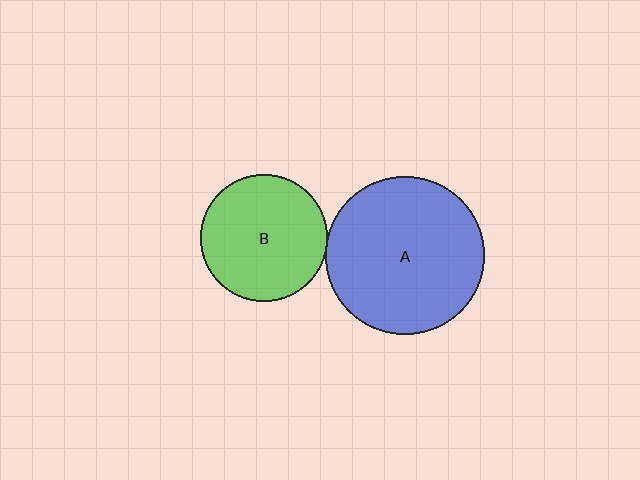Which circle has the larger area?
Circle A (blue).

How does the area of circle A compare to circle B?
Approximately 1.5 times.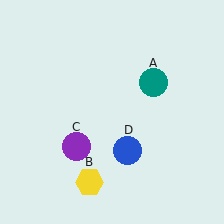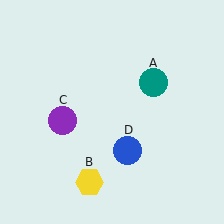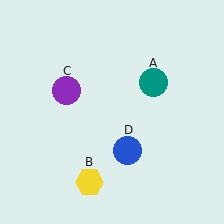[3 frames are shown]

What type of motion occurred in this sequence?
The purple circle (object C) rotated clockwise around the center of the scene.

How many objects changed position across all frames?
1 object changed position: purple circle (object C).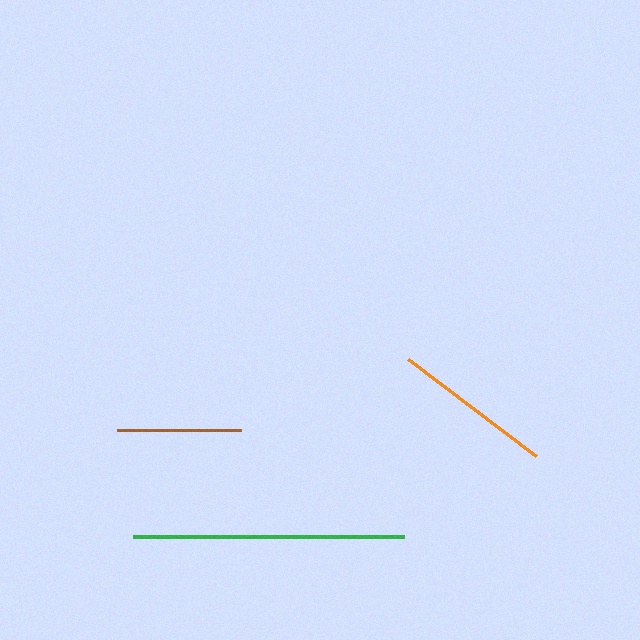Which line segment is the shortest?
The brown line is the shortest at approximately 124 pixels.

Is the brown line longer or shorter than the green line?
The green line is longer than the brown line.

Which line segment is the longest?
The green line is the longest at approximately 272 pixels.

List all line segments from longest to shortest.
From longest to shortest: green, orange, brown.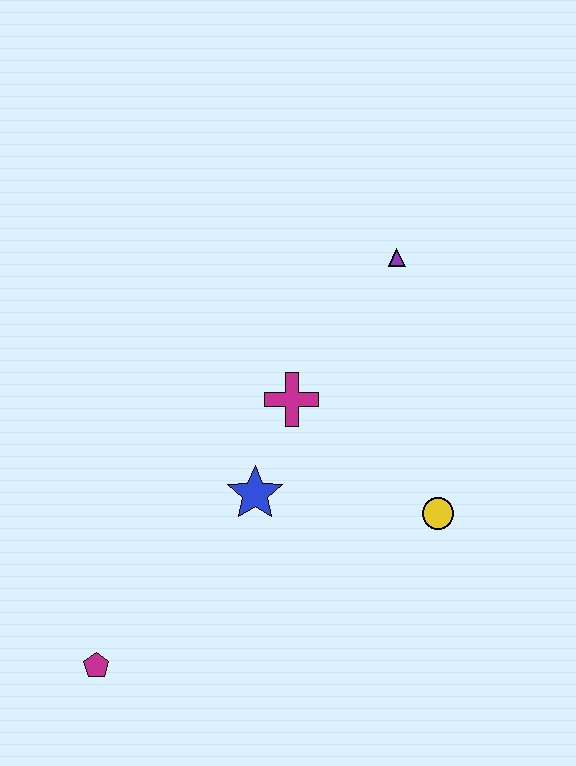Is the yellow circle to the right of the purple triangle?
Yes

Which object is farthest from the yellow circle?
The magenta pentagon is farthest from the yellow circle.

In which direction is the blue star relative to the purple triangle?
The blue star is below the purple triangle.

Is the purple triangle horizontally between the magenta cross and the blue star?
No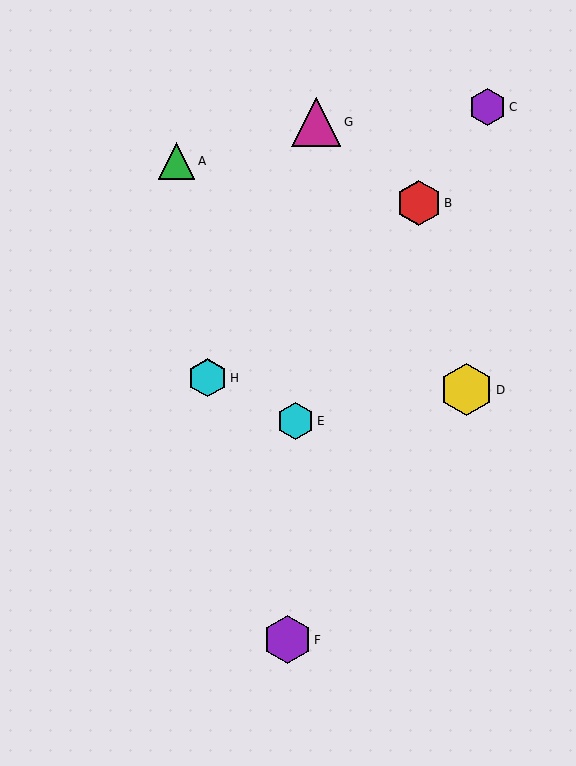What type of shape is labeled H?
Shape H is a cyan hexagon.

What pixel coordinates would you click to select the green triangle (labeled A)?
Click at (176, 161) to select the green triangle A.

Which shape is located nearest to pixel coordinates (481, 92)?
The purple hexagon (labeled C) at (487, 107) is nearest to that location.